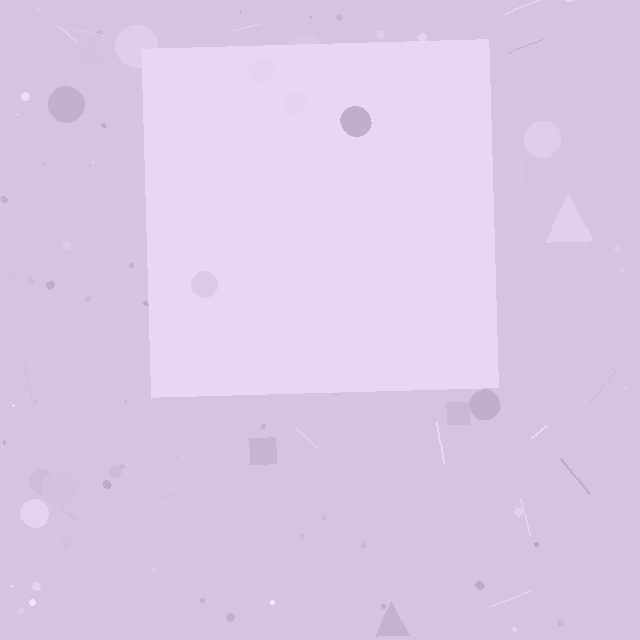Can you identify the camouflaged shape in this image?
The camouflaged shape is a square.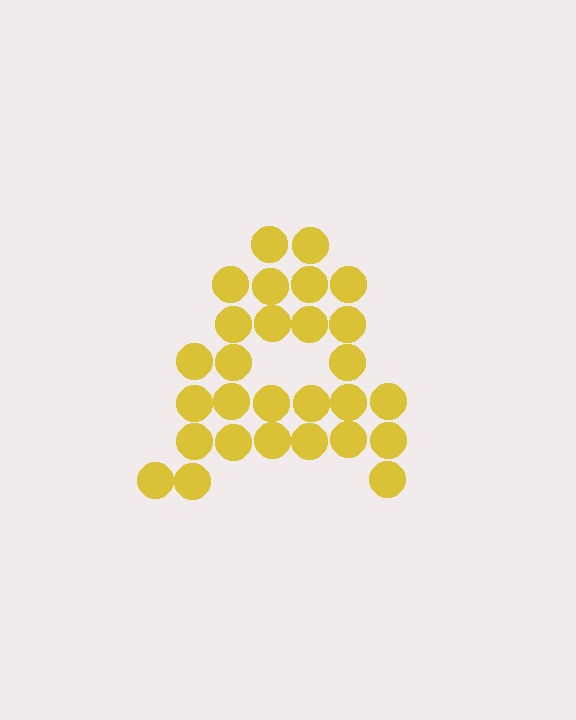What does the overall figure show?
The overall figure shows the letter A.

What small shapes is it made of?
It is made of small circles.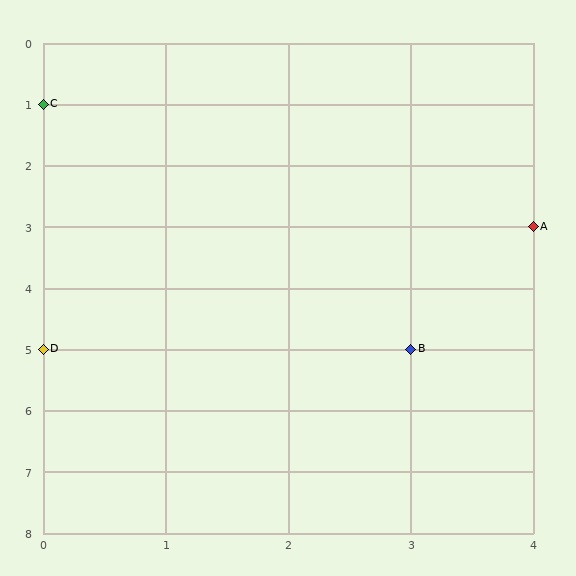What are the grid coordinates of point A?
Point A is at grid coordinates (4, 3).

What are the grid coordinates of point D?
Point D is at grid coordinates (0, 5).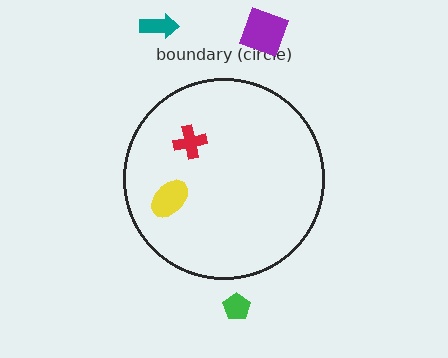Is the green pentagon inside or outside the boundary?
Outside.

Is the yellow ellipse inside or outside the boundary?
Inside.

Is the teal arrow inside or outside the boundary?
Outside.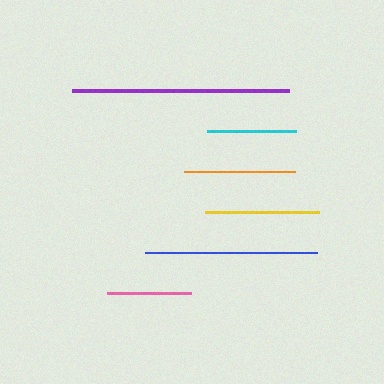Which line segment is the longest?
The purple line is the longest at approximately 217 pixels.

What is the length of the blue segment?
The blue segment is approximately 172 pixels long.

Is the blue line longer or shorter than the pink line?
The blue line is longer than the pink line.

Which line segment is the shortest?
The pink line is the shortest at approximately 84 pixels.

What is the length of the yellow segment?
The yellow segment is approximately 114 pixels long.